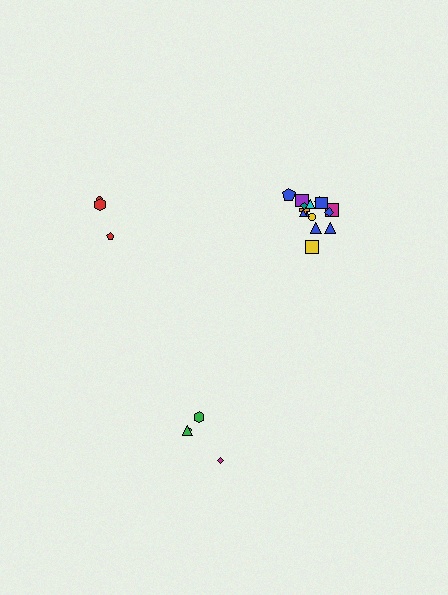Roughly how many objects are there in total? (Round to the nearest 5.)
Roughly 20 objects in total.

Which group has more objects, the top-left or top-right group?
The top-right group.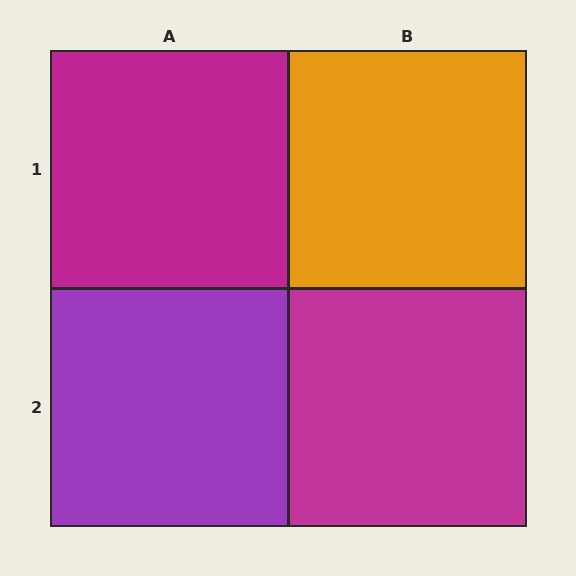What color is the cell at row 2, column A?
Purple.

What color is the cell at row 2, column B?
Magenta.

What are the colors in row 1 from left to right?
Magenta, orange.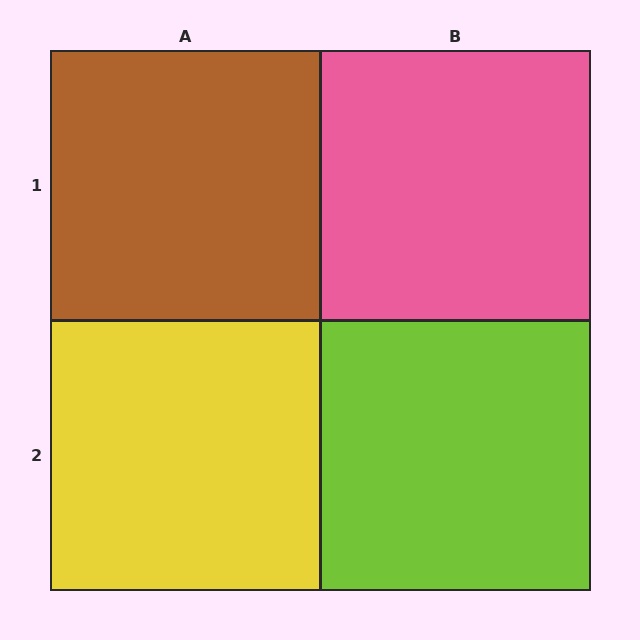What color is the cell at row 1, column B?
Pink.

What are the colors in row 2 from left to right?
Yellow, lime.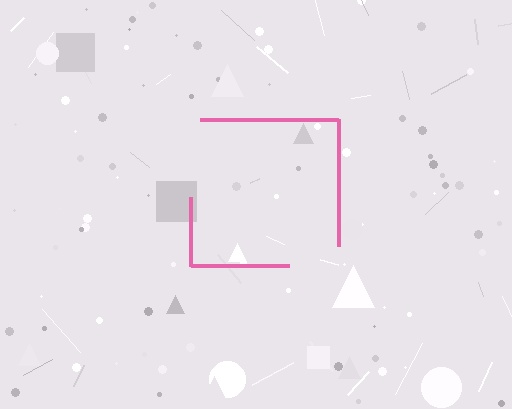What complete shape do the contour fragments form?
The contour fragments form a square.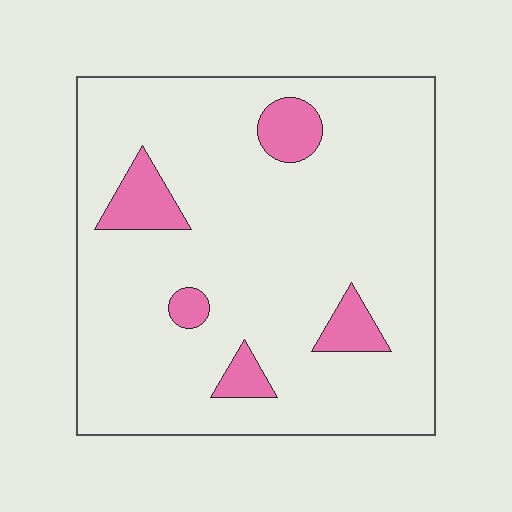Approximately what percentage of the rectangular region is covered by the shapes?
Approximately 10%.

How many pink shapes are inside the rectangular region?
5.